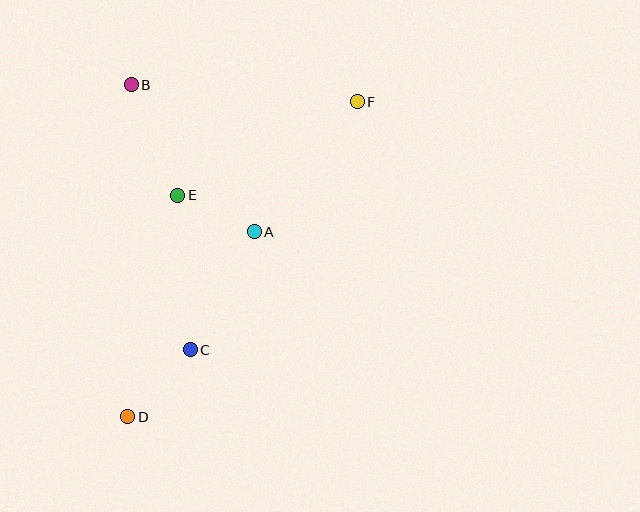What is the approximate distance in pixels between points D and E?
The distance between D and E is approximately 227 pixels.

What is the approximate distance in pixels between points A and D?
The distance between A and D is approximately 224 pixels.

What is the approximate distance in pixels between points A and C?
The distance between A and C is approximately 134 pixels.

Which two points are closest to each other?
Points A and E are closest to each other.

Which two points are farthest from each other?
Points D and F are farthest from each other.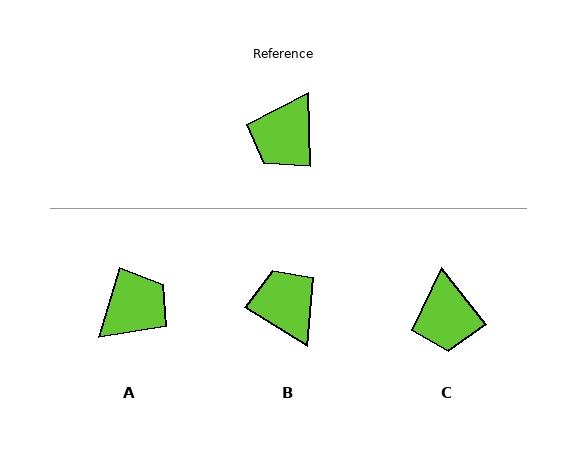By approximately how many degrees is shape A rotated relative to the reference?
Approximately 162 degrees counter-clockwise.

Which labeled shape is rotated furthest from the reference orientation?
A, about 162 degrees away.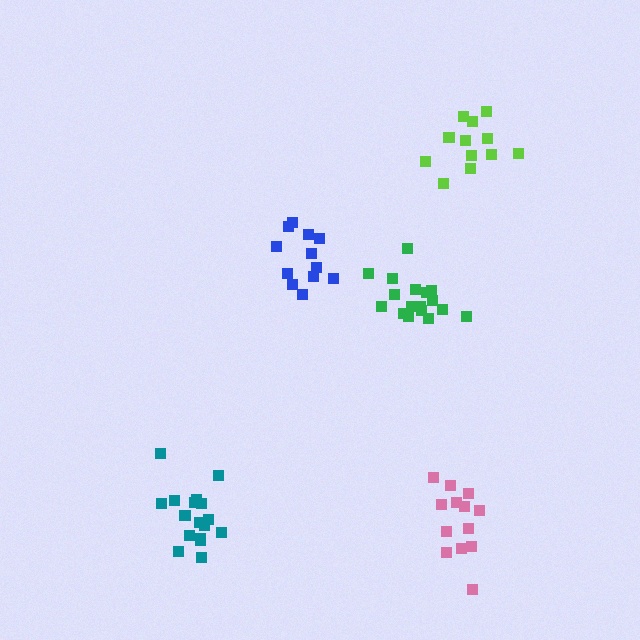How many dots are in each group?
Group 1: 18 dots, Group 2: 13 dots, Group 3: 17 dots, Group 4: 12 dots, Group 5: 12 dots (72 total).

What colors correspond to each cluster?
The clusters are colored: teal, pink, green, blue, lime.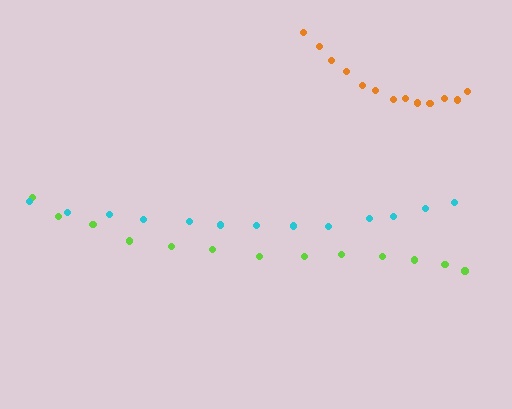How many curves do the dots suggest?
There are 3 distinct paths.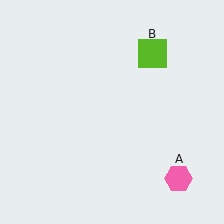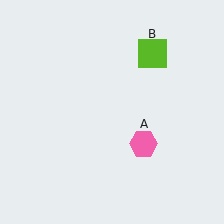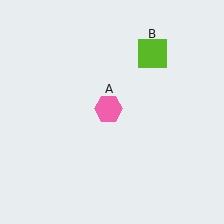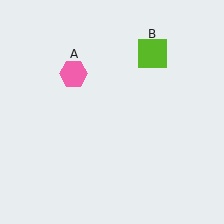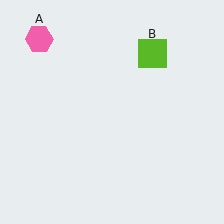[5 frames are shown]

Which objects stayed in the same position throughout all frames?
Lime square (object B) remained stationary.